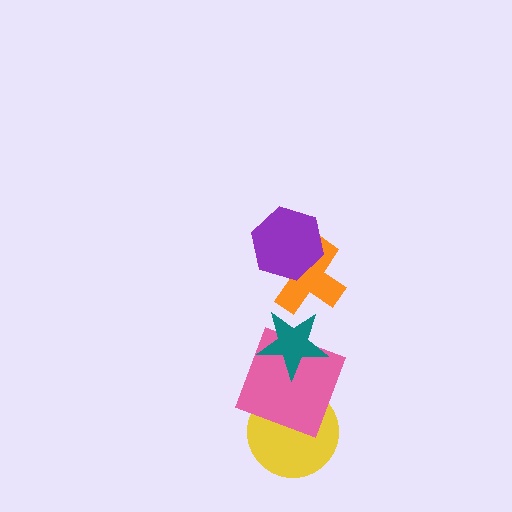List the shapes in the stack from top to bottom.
From top to bottom: the purple hexagon, the orange cross, the teal star, the pink square, the yellow circle.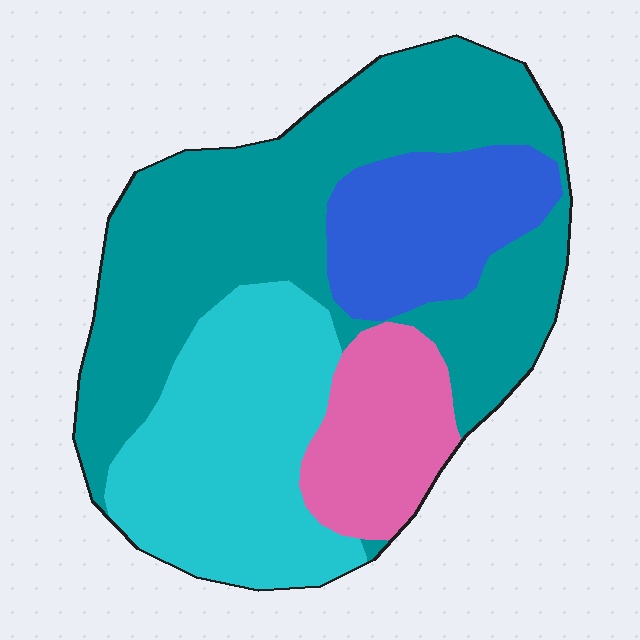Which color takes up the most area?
Teal, at roughly 45%.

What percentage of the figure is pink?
Pink takes up about one eighth (1/8) of the figure.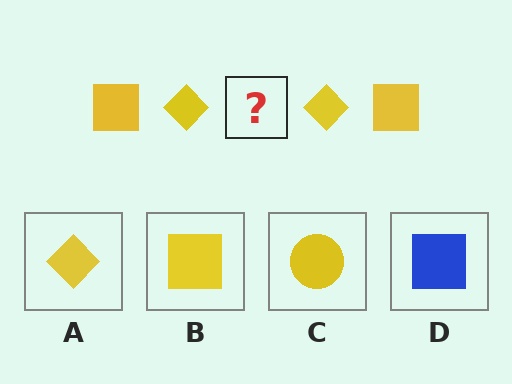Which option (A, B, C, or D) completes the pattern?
B.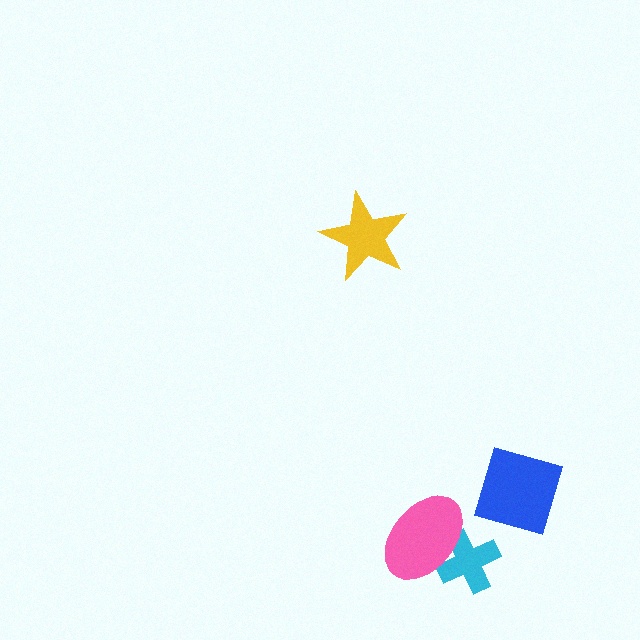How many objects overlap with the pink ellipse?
1 object overlaps with the pink ellipse.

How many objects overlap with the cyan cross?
1 object overlaps with the cyan cross.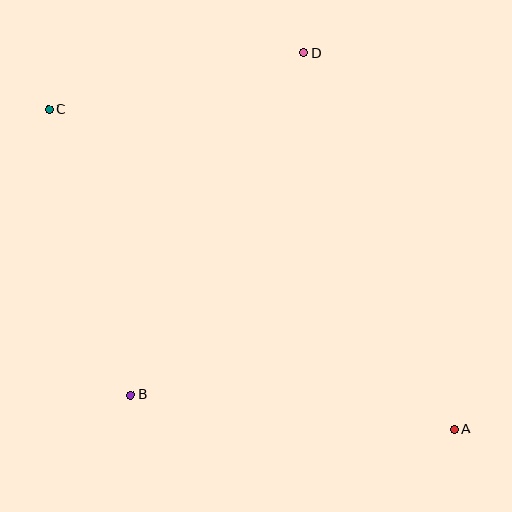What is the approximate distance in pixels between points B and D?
The distance between B and D is approximately 383 pixels.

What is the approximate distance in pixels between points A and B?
The distance between A and B is approximately 326 pixels.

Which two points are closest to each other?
Points C and D are closest to each other.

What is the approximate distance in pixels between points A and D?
The distance between A and D is approximately 406 pixels.